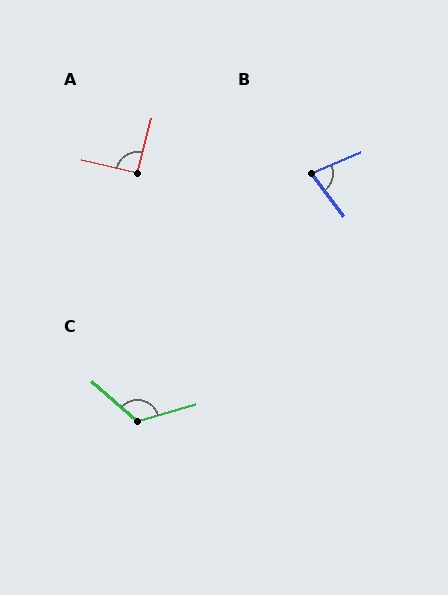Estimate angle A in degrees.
Approximately 91 degrees.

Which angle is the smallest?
B, at approximately 76 degrees.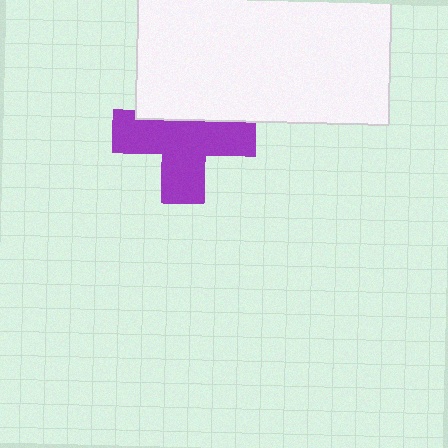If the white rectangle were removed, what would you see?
You would see the complete purple cross.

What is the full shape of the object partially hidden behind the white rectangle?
The partially hidden object is a purple cross.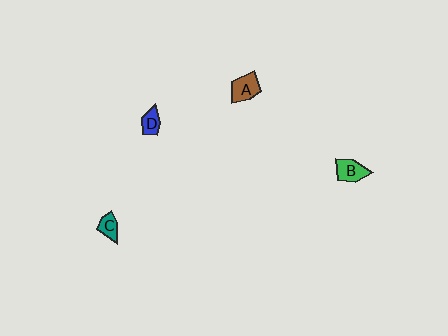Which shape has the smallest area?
Shape C (teal).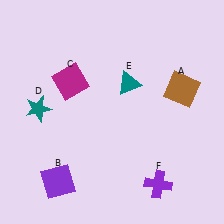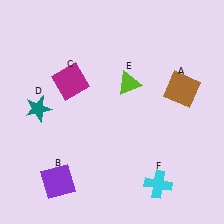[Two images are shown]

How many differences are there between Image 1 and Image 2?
There are 2 differences between the two images.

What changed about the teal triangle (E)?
In Image 1, E is teal. In Image 2, it changed to lime.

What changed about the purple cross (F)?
In Image 1, F is purple. In Image 2, it changed to cyan.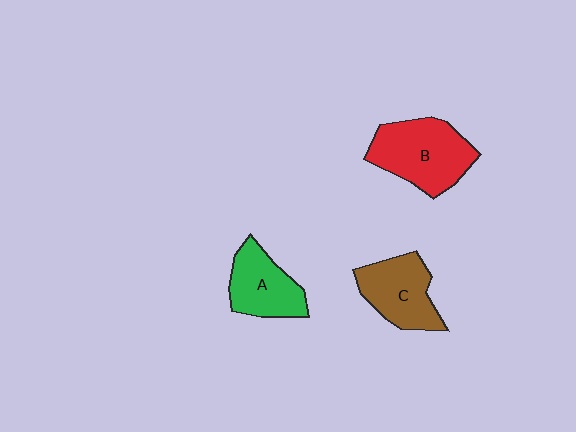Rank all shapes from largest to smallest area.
From largest to smallest: B (red), C (brown), A (green).